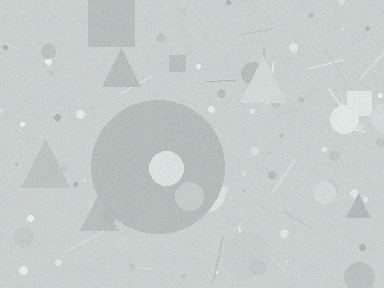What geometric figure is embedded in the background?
A circle is embedded in the background.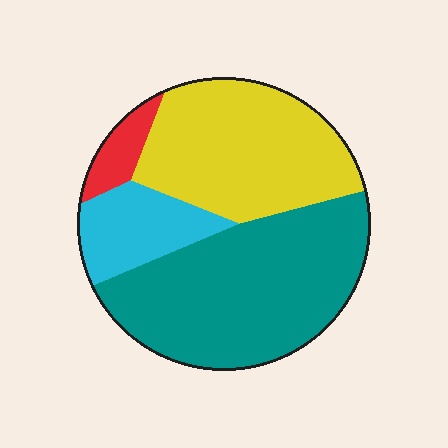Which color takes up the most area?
Teal, at roughly 45%.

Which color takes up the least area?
Red, at roughly 5%.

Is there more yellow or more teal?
Teal.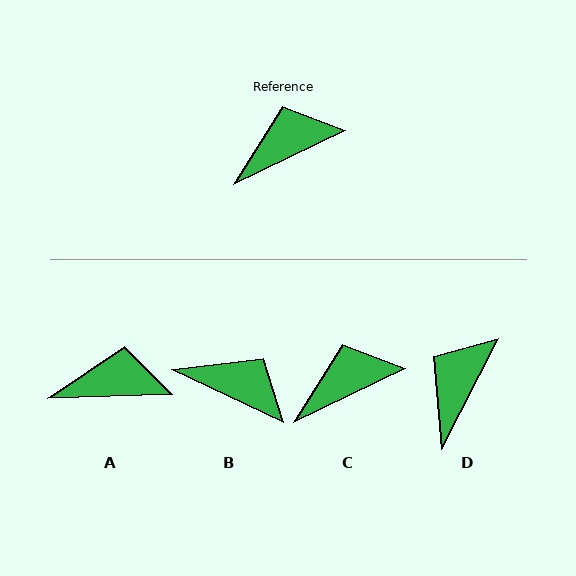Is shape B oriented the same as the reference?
No, it is off by about 51 degrees.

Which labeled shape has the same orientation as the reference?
C.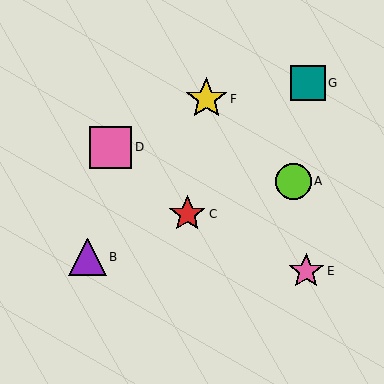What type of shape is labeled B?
Shape B is a purple triangle.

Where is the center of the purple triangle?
The center of the purple triangle is at (87, 257).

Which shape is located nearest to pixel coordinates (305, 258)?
The pink star (labeled E) at (306, 271) is nearest to that location.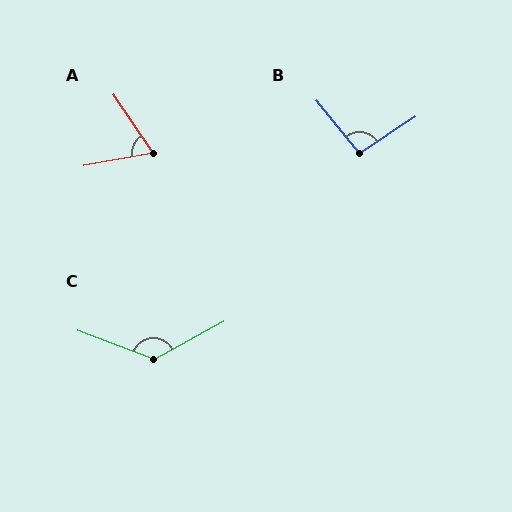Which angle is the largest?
C, at approximately 131 degrees.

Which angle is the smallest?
A, at approximately 66 degrees.